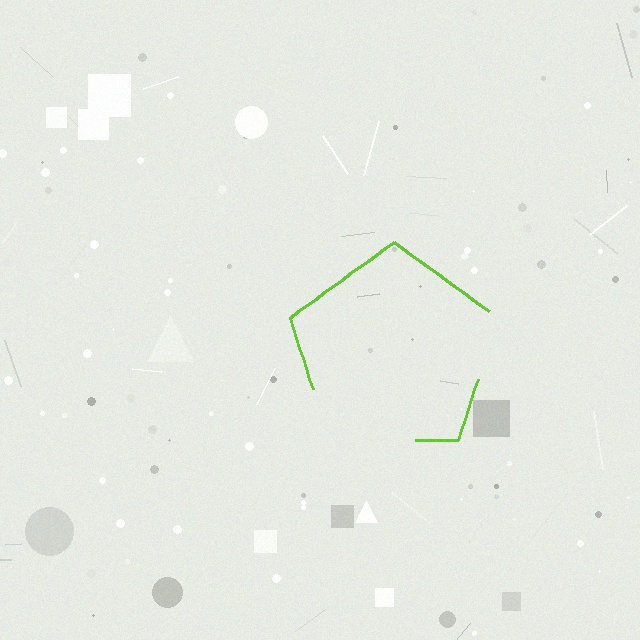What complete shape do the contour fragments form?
The contour fragments form a pentagon.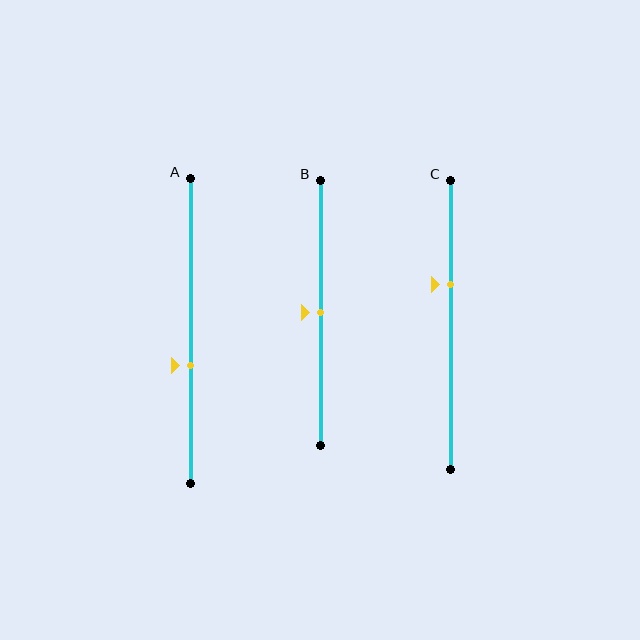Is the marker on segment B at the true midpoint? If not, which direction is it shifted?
Yes, the marker on segment B is at the true midpoint.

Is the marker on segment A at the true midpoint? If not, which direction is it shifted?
No, the marker on segment A is shifted downward by about 11% of the segment length.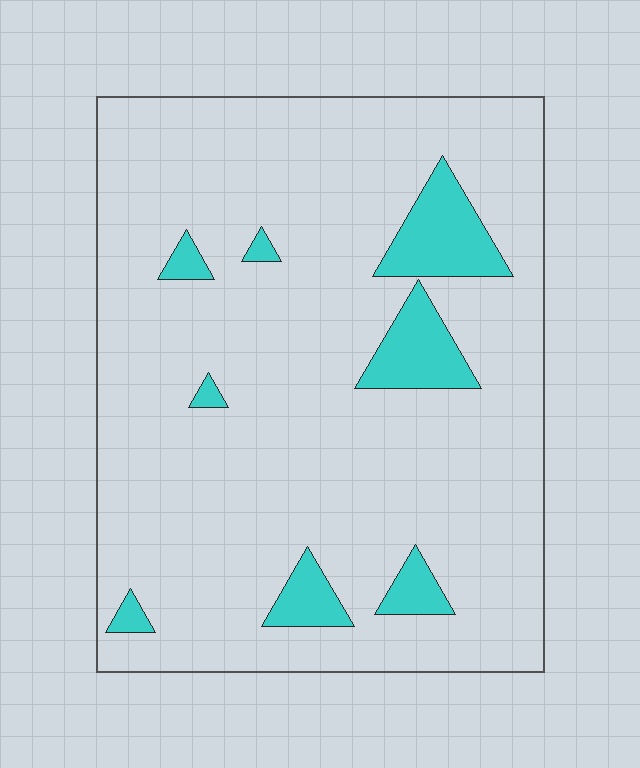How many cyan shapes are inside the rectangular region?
8.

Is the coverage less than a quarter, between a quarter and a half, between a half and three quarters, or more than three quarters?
Less than a quarter.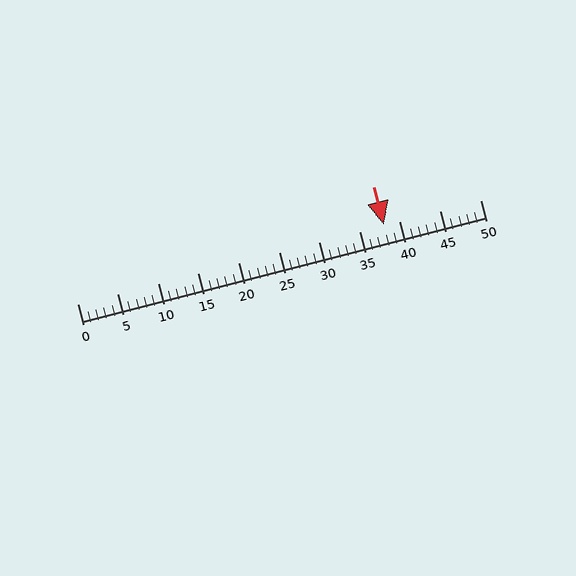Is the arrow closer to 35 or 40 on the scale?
The arrow is closer to 40.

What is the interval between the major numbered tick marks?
The major tick marks are spaced 5 units apart.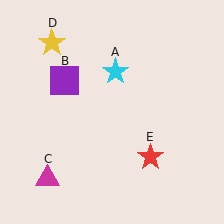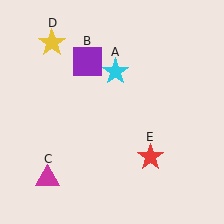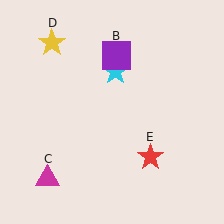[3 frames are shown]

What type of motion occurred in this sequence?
The purple square (object B) rotated clockwise around the center of the scene.